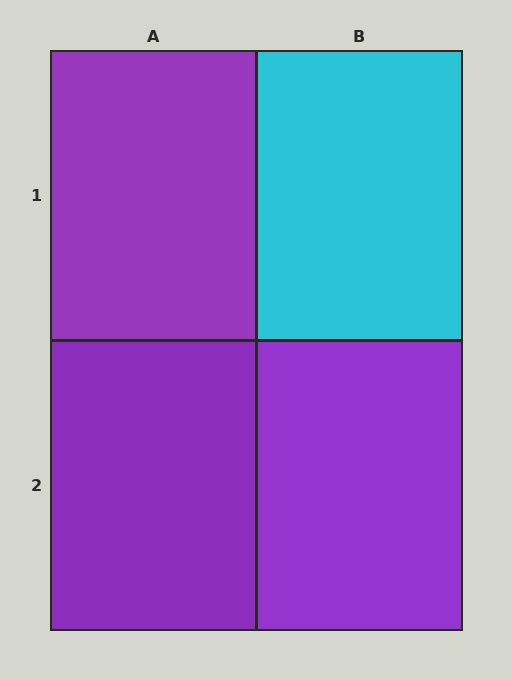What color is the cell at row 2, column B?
Purple.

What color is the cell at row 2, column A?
Purple.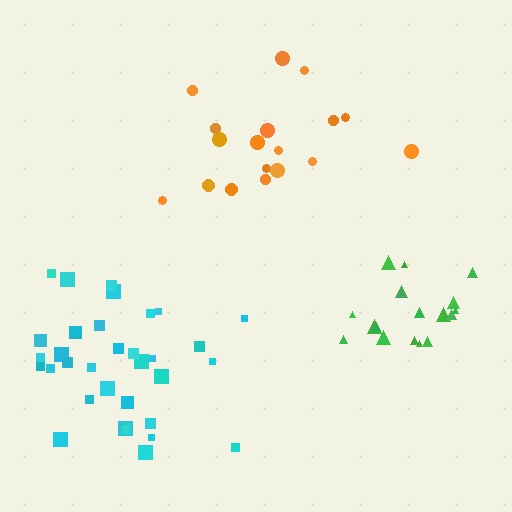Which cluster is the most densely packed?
Green.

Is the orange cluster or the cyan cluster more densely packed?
Orange.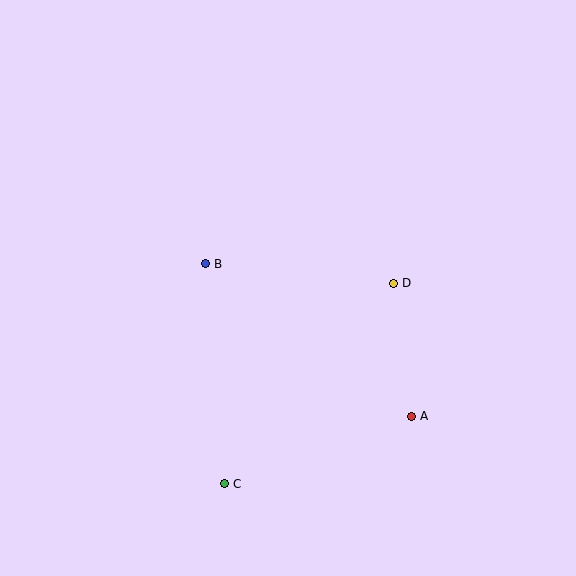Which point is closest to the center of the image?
Point B at (205, 264) is closest to the center.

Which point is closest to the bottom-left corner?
Point C is closest to the bottom-left corner.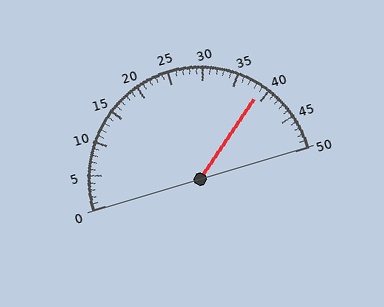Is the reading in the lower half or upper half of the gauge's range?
The reading is in the upper half of the range (0 to 50).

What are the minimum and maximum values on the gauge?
The gauge ranges from 0 to 50.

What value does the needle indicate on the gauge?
The needle indicates approximately 39.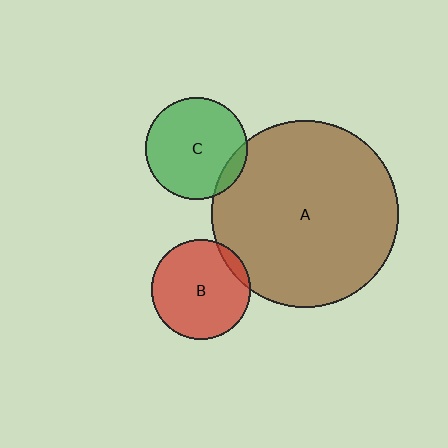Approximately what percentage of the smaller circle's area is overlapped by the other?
Approximately 10%.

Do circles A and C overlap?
Yes.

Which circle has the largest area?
Circle A (brown).